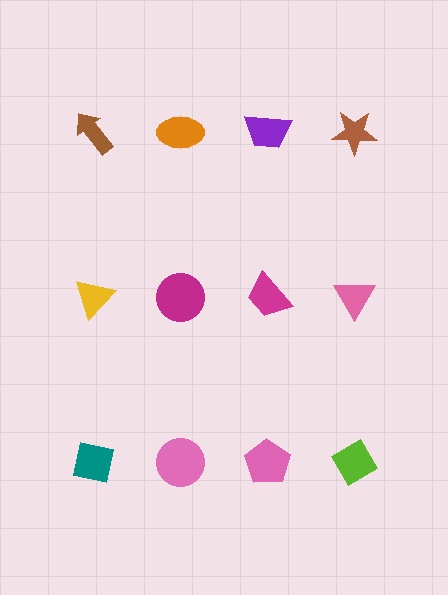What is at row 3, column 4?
A lime diamond.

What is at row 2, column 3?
A magenta trapezoid.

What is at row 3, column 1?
A teal square.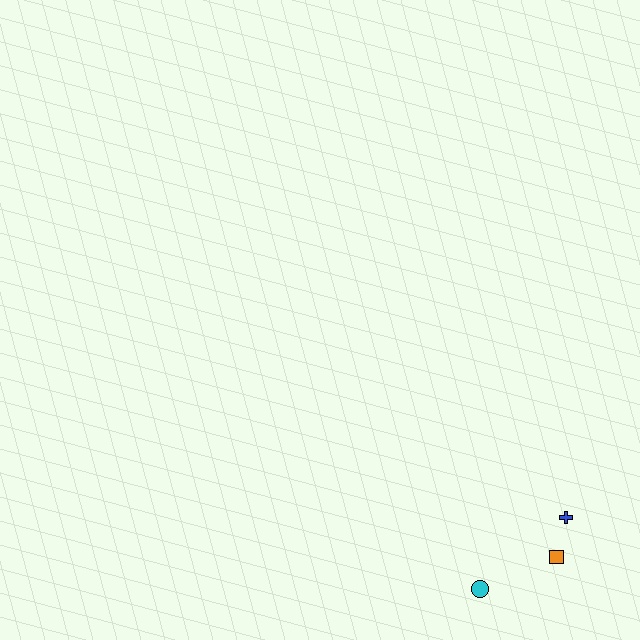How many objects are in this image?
There are 3 objects.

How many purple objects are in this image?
There are no purple objects.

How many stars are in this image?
There are no stars.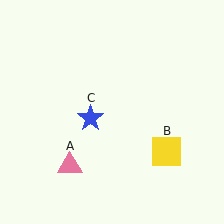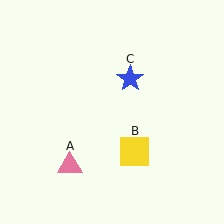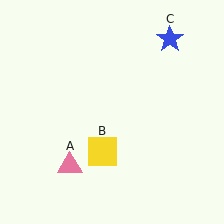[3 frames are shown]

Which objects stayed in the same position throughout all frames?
Pink triangle (object A) remained stationary.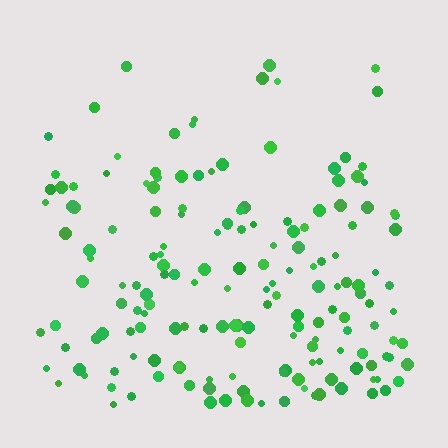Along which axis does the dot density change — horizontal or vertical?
Vertical.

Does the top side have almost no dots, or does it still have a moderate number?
Still a moderate number, just noticeably fewer than the bottom.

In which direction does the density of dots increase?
From top to bottom, with the bottom side densest.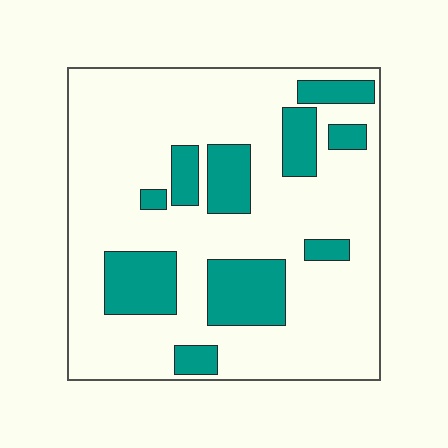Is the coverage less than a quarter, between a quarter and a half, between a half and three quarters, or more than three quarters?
Less than a quarter.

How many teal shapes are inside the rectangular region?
10.